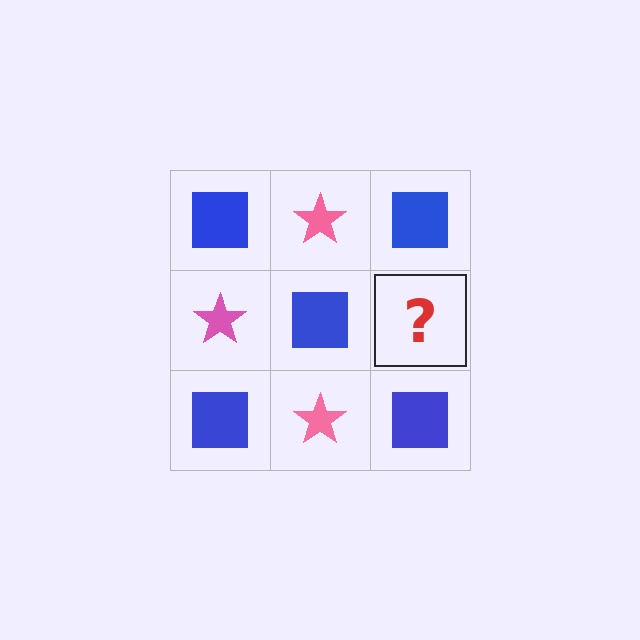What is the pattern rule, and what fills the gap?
The rule is that it alternates blue square and pink star in a checkerboard pattern. The gap should be filled with a pink star.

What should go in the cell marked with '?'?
The missing cell should contain a pink star.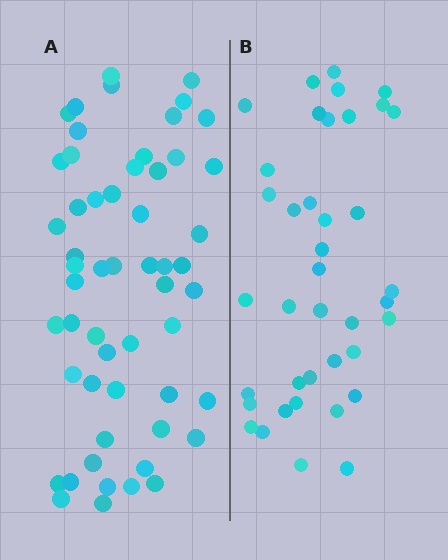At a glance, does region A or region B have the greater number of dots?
Region A (the left region) has more dots.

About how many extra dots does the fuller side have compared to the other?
Region A has approximately 15 more dots than region B.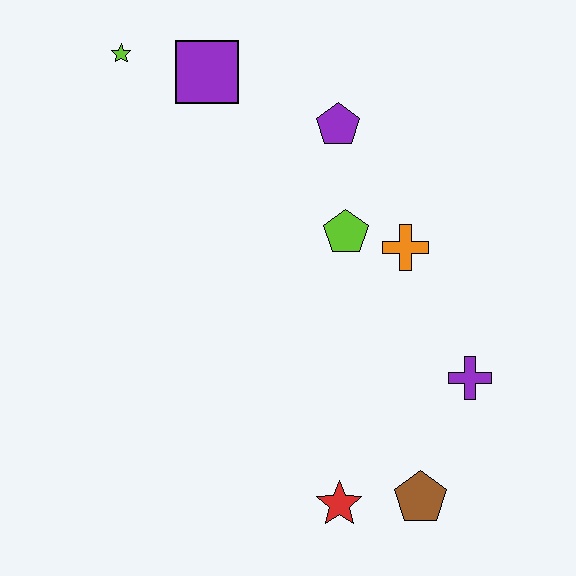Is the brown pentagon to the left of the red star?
No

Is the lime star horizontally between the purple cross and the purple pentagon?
No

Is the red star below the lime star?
Yes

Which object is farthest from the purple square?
The brown pentagon is farthest from the purple square.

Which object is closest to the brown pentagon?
The red star is closest to the brown pentagon.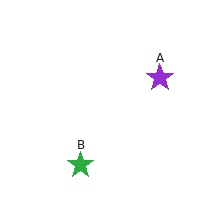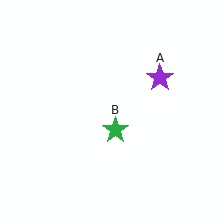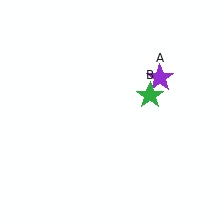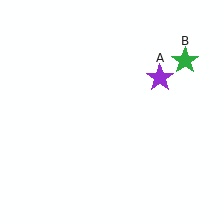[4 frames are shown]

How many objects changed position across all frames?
1 object changed position: green star (object B).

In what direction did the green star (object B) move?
The green star (object B) moved up and to the right.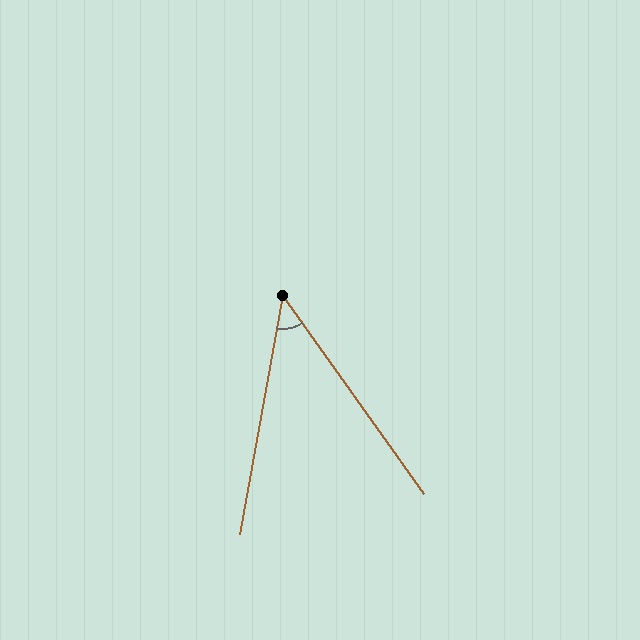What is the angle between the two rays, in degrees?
Approximately 46 degrees.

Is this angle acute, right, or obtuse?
It is acute.